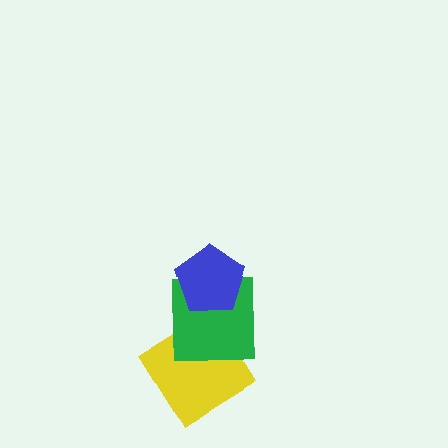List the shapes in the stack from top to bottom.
From top to bottom: the blue pentagon, the green square, the yellow diamond.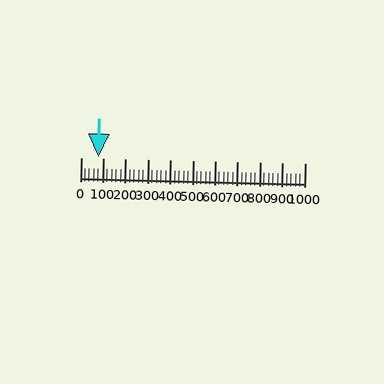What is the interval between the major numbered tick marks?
The major tick marks are spaced 100 units apart.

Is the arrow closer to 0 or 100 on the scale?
The arrow is closer to 100.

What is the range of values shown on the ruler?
The ruler shows values from 0 to 1000.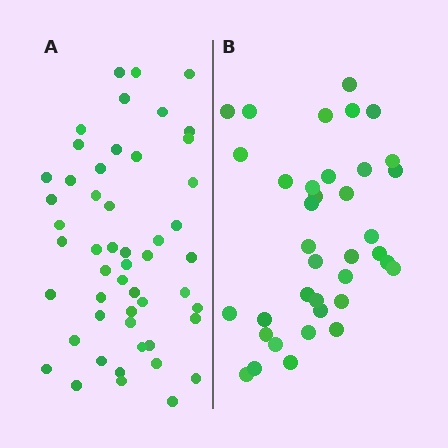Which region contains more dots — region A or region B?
Region A (the left region) has more dots.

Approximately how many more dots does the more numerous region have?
Region A has approximately 15 more dots than region B.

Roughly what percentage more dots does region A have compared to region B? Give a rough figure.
About 40% more.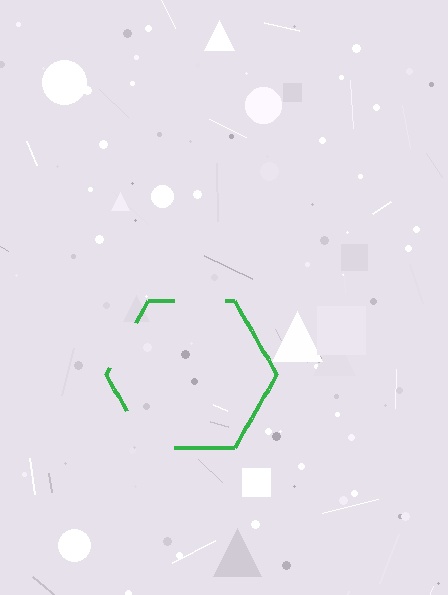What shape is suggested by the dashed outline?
The dashed outline suggests a hexagon.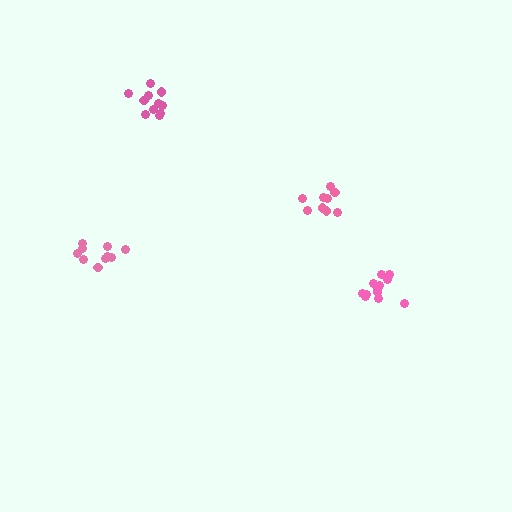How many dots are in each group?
Group 1: 11 dots, Group 2: 9 dots, Group 3: 12 dots, Group 4: 10 dots (42 total).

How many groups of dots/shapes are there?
There are 4 groups.